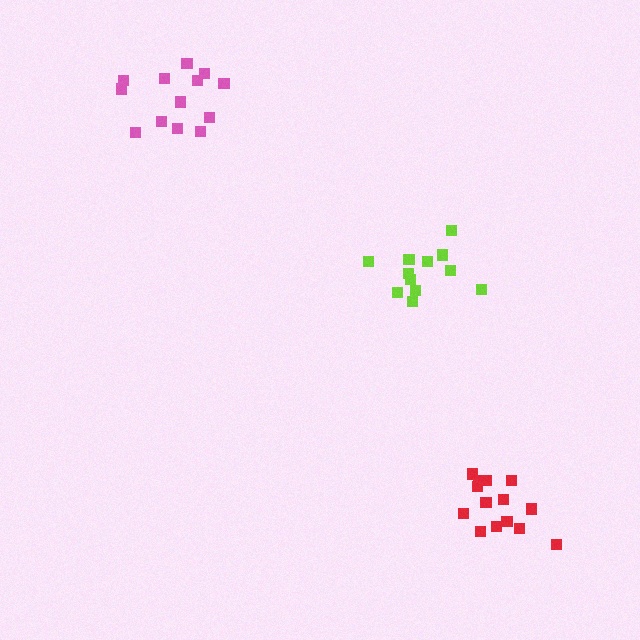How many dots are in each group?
Group 1: 13 dots, Group 2: 14 dots, Group 3: 14 dots (41 total).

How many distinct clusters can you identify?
There are 3 distinct clusters.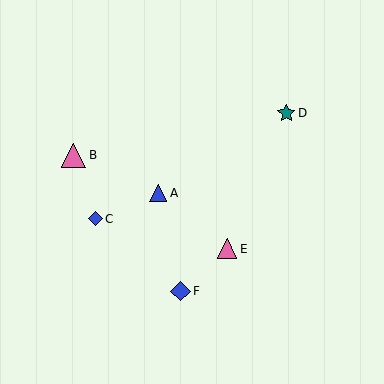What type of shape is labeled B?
Shape B is a pink triangle.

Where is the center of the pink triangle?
The center of the pink triangle is at (74, 155).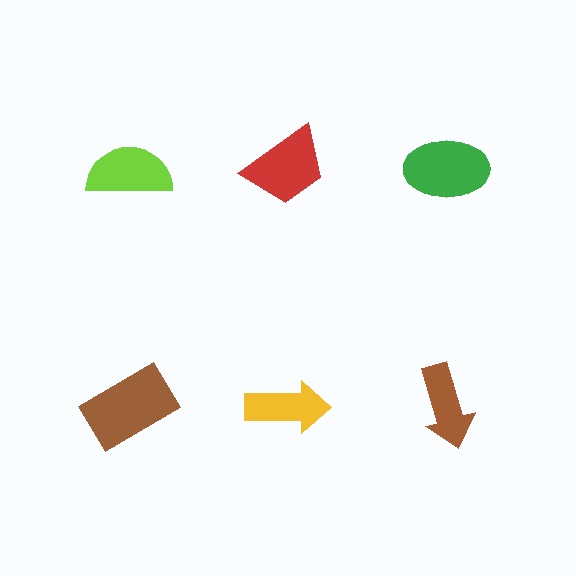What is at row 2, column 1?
A brown rectangle.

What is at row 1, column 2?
A red trapezoid.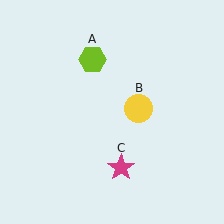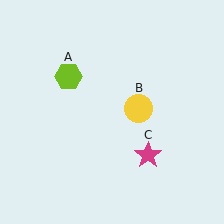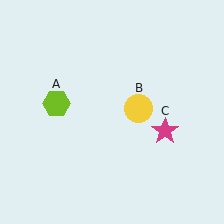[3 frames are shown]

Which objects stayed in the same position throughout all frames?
Yellow circle (object B) remained stationary.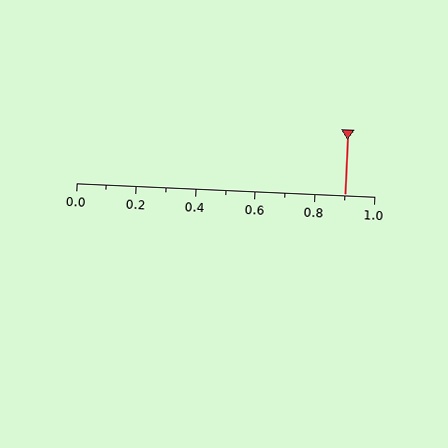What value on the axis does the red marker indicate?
The marker indicates approximately 0.9.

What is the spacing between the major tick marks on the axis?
The major ticks are spaced 0.2 apart.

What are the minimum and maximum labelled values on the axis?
The axis runs from 0.0 to 1.0.